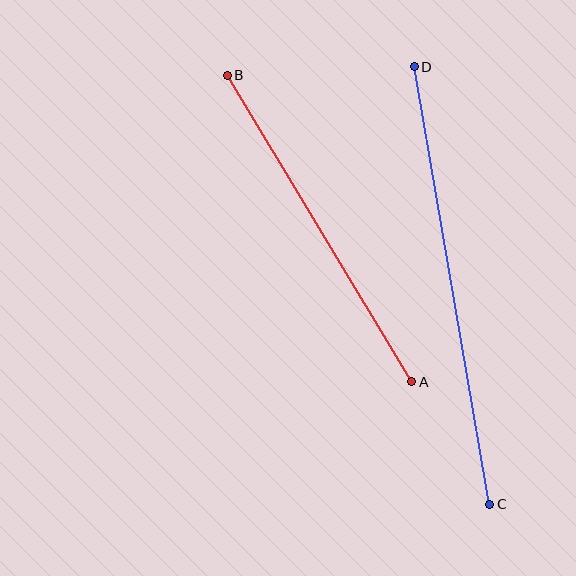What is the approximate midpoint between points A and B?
The midpoint is at approximately (320, 228) pixels.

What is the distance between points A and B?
The distance is approximately 358 pixels.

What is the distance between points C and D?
The distance is approximately 444 pixels.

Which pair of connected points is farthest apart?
Points C and D are farthest apart.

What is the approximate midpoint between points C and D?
The midpoint is at approximately (452, 285) pixels.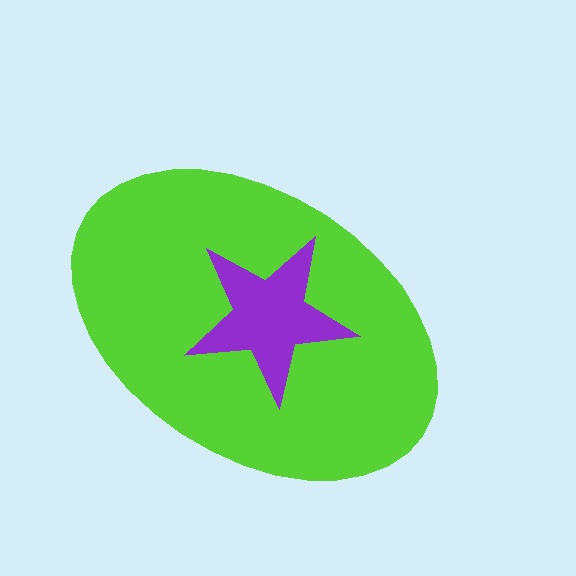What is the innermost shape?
The purple star.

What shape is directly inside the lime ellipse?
The purple star.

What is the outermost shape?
The lime ellipse.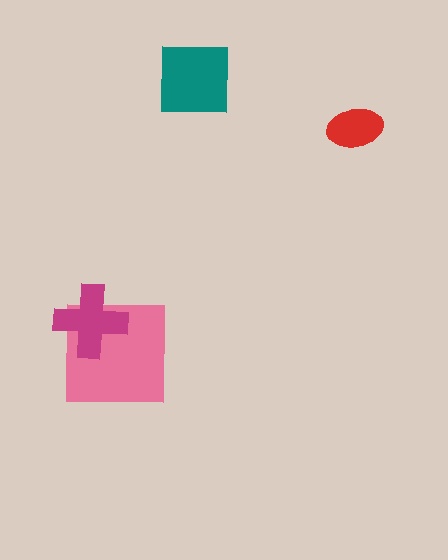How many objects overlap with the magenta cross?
1 object overlaps with the magenta cross.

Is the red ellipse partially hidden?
No, no other shape covers it.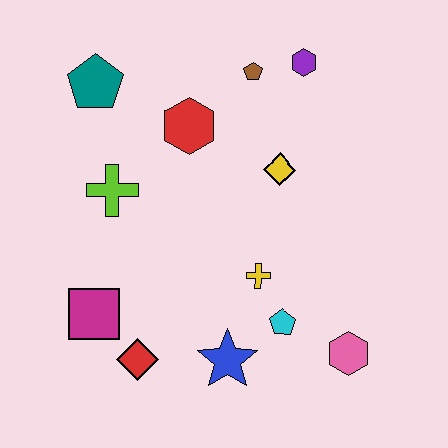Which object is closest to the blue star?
The cyan pentagon is closest to the blue star.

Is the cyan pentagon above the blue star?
Yes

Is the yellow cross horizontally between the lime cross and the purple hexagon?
Yes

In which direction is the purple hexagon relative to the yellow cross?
The purple hexagon is above the yellow cross.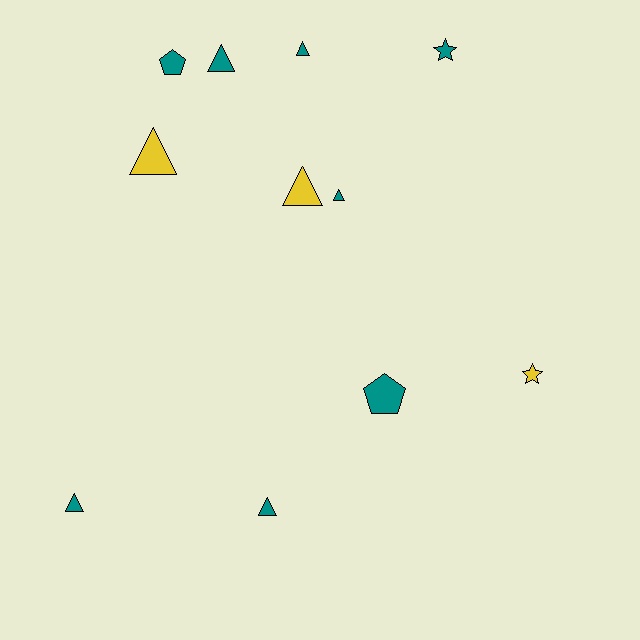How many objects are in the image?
There are 11 objects.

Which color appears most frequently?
Teal, with 8 objects.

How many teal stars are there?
There is 1 teal star.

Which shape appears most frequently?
Triangle, with 7 objects.